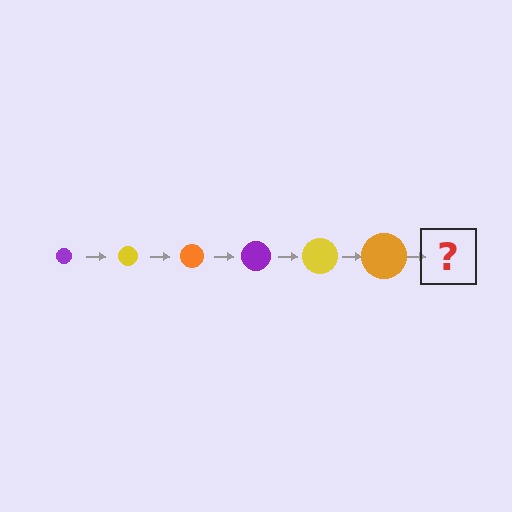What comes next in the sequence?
The next element should be a purple circle, larger than the previous one.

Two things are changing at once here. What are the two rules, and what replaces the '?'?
The two rules are that the circle grows larger each step and the color cycles through purple, yellow, and orange. The '?' should be a purple circle, larger than the previous one.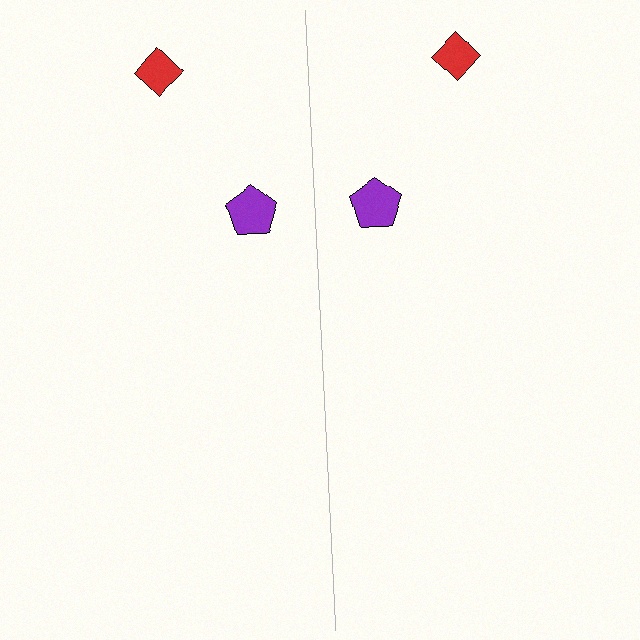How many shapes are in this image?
There are 4 shapes in this image.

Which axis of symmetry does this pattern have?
The pattern has a vertical axis of symmetry running through the center of the image.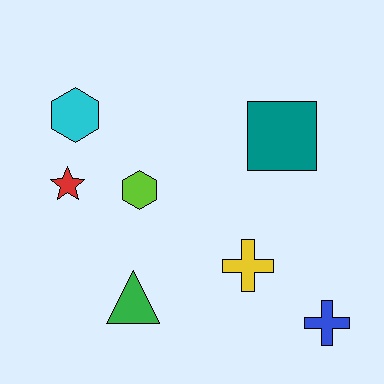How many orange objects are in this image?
There are no orange objects.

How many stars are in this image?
There is 1 star.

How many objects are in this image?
There are 7 objects.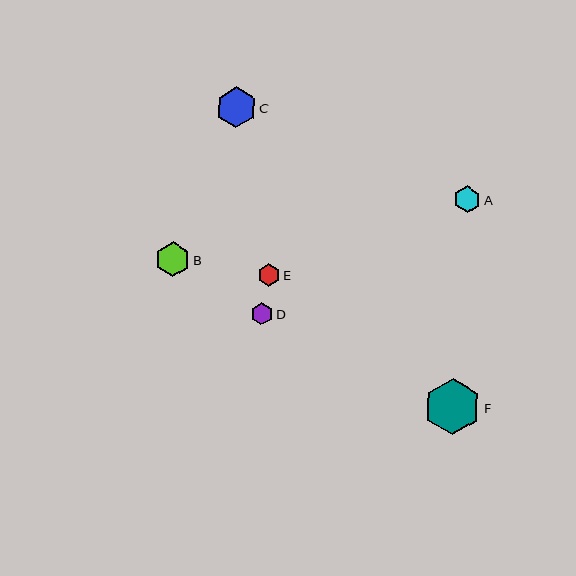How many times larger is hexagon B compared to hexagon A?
Hexagon B is approximately 1.3 times the size of hexagon A.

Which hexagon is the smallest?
Hexagon D is the smallest with a size of approximately 22 pixels.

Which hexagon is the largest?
Hexagon F is the largest with a size of approximately 57 pixels.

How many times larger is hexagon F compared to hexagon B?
Hexagon F is approximately 1.6 times the size of hexagon B.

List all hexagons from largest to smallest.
From largest to smallest: F, C, B, A, E, D.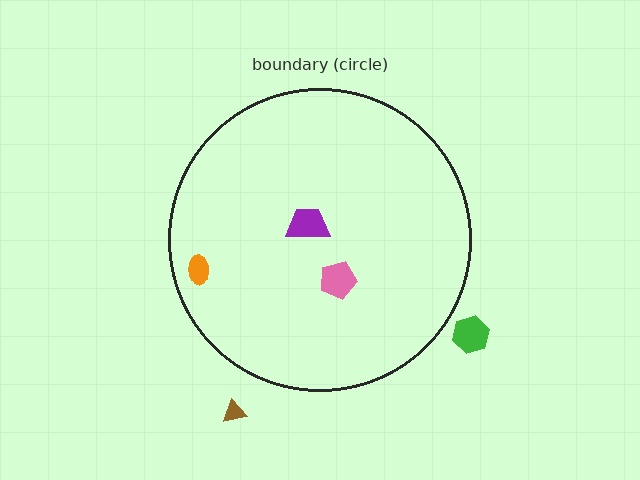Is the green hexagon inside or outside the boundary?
Outside.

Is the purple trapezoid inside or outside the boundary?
Inside.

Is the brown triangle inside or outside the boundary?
Outside.